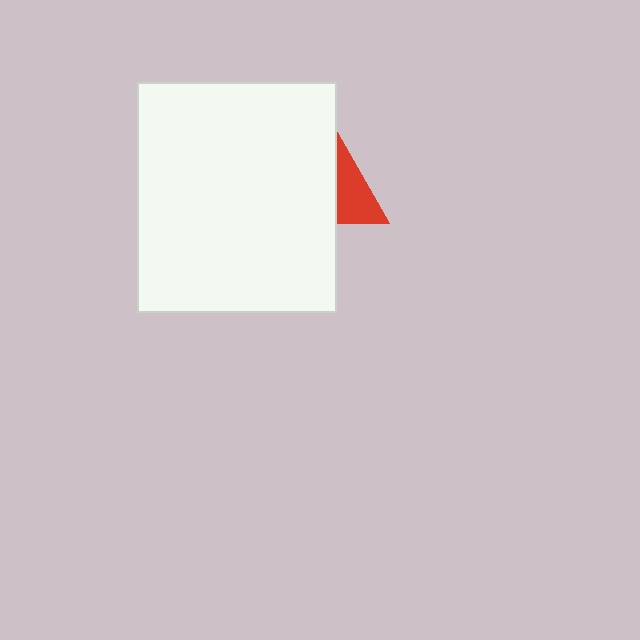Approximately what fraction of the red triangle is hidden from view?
Roughly 67% of the red triangle is hidden behind the white rectangle.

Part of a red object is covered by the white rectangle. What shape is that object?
It is a triangle.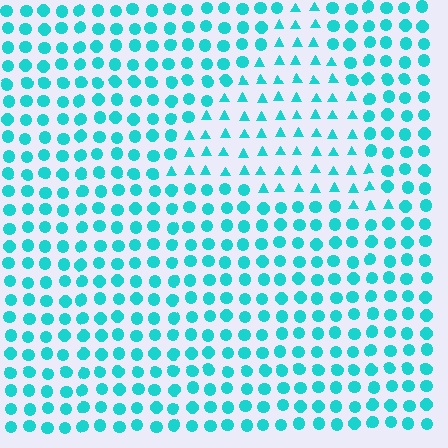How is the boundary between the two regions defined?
The boundary is defined by a change in element shape: triangles inside vs. circles outside. All elements share the same color and spacing.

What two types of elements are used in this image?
The image uses triangles inside the triangle region and circles outside it.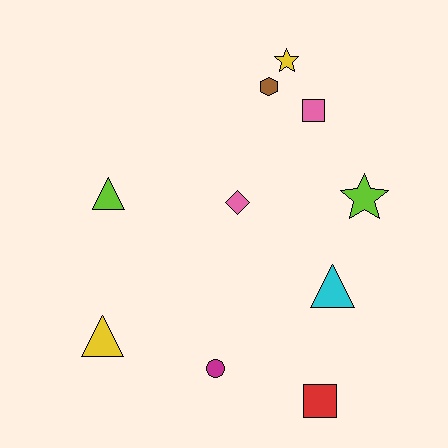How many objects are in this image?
There are 10 objects.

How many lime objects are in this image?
There are 2 lime objects.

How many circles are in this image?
There is 1 circle.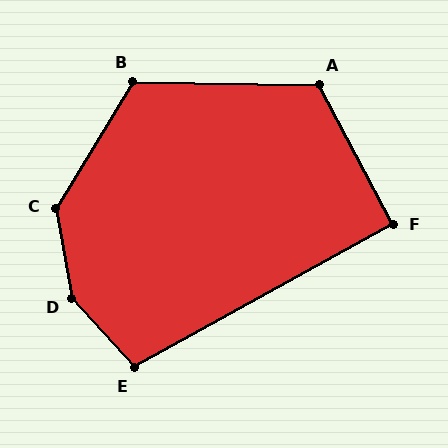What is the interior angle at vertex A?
Approximately 119 degrees (obtuse).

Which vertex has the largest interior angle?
D, at approximately 148 degrees.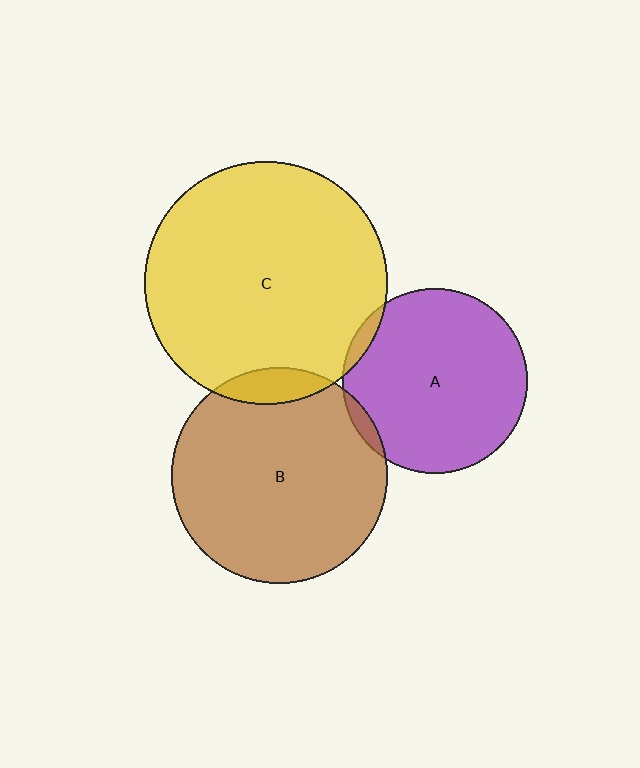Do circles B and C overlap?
Yes.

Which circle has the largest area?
Circle C (yellow).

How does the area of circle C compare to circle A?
Approximately 1.7 times.